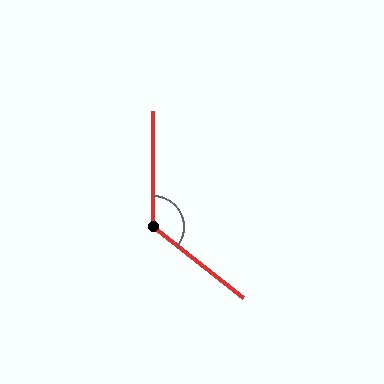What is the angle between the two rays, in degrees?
Approximately 128 degrees.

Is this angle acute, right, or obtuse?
It is obtuse.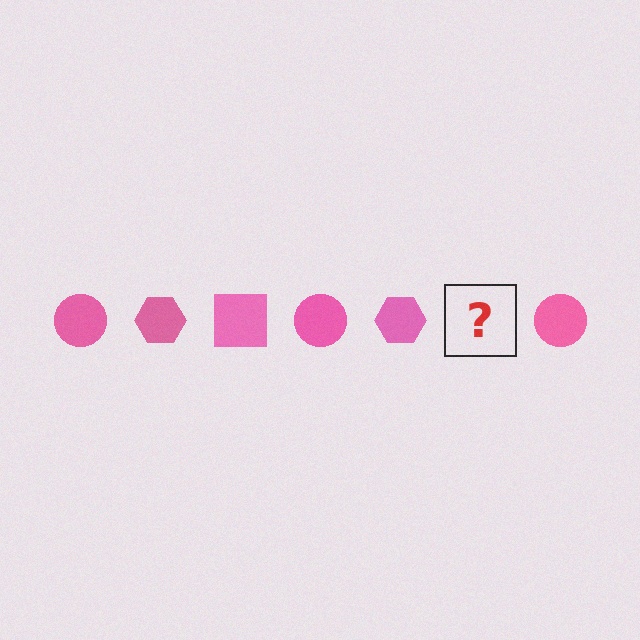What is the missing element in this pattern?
The missing element is a pink square.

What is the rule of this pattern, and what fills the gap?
The rule is that the pattern cycles through circle, hexagon, square shapes in pink. The gap should be filled with a pink square.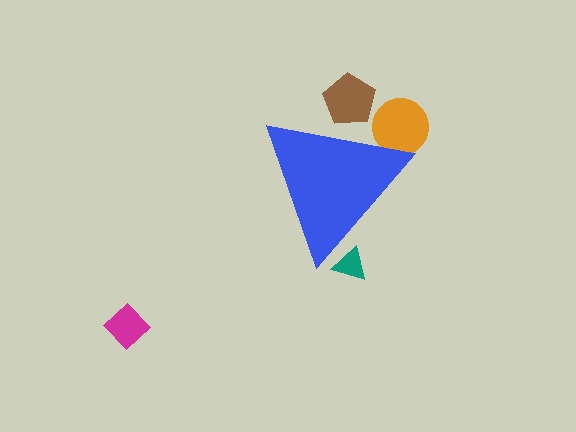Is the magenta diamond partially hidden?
No, the magenta diamond is fully visible.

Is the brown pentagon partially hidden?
Yes, the brown pentagon is partially hidden behind the blue triangle.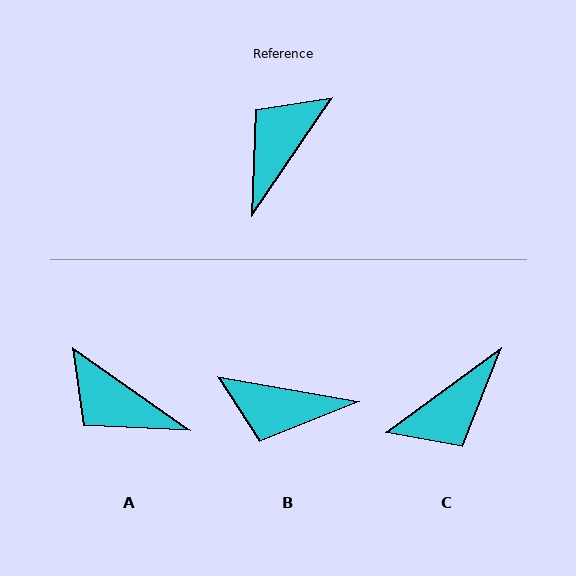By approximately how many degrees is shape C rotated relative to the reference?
Approximately 161 degrees counter-clockwise.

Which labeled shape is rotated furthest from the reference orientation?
C, about 161 degrees away.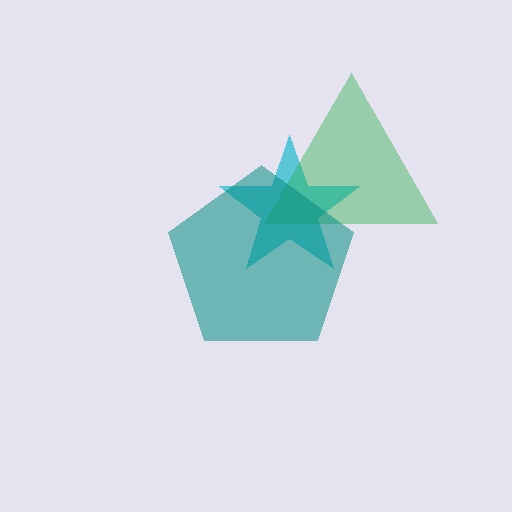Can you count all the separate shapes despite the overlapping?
Yes, there are 3 separate shapes.